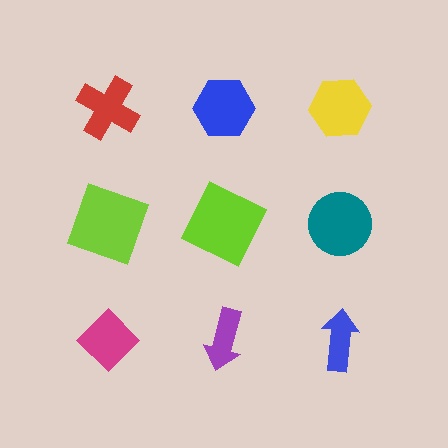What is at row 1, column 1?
A red cross.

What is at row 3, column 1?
A magenta diamond.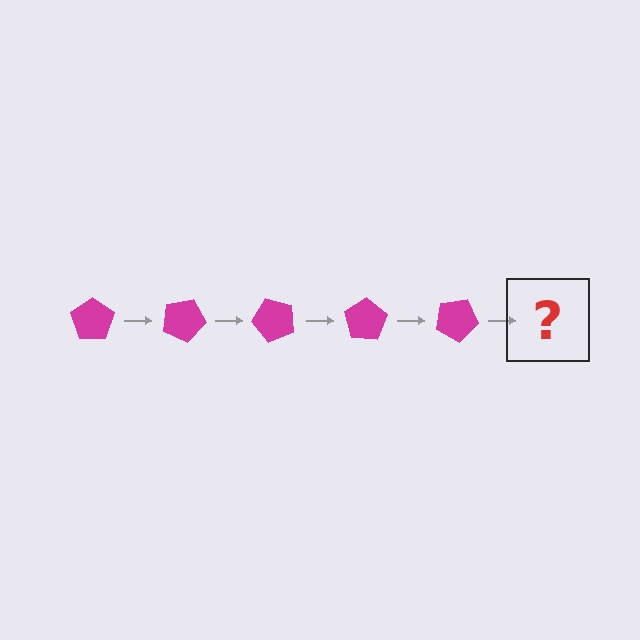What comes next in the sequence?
The next element should be a magenta pentagon rotated 125 degrees.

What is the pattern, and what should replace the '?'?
The pattern is that the pentagon rotates 25 degrees each step. The '?' should be a magenta pentagon rotated 125 degrees.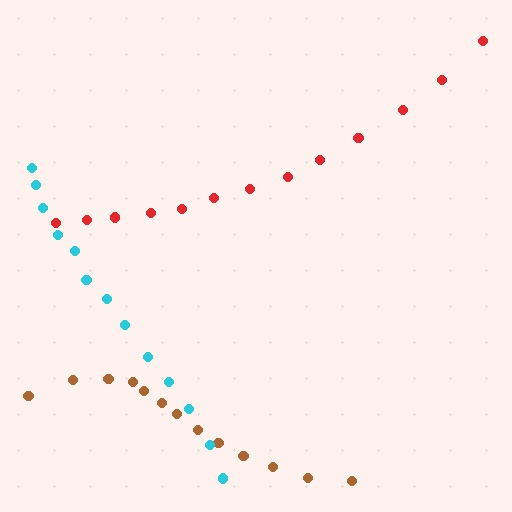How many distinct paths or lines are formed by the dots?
There are 3 distinct paths.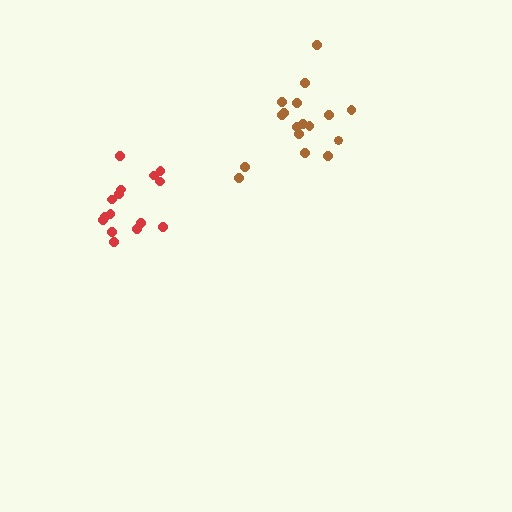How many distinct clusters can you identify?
There are 2 distinct clusters.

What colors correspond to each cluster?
The clusters are colored: red, brown.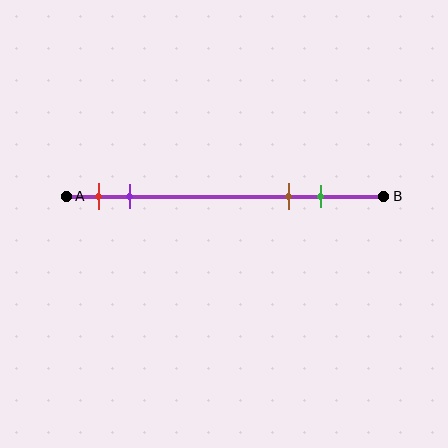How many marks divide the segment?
There are 4 marks dividing the segment.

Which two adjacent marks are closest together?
The red and purple marks are the closest adjacent pair.